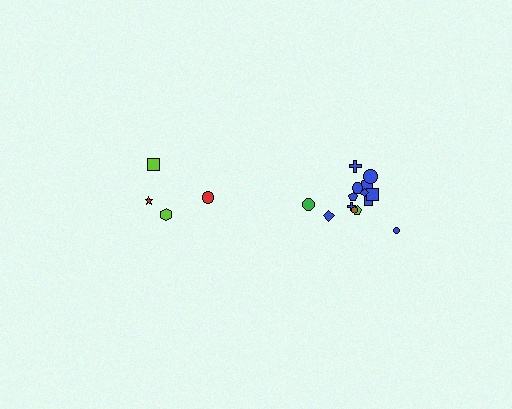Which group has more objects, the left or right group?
The right group.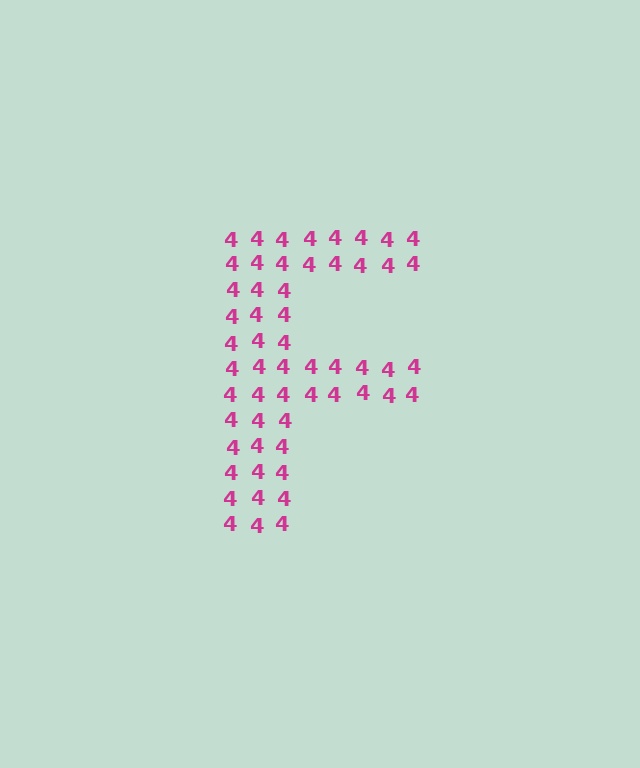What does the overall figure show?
The overall figure shows the letter F.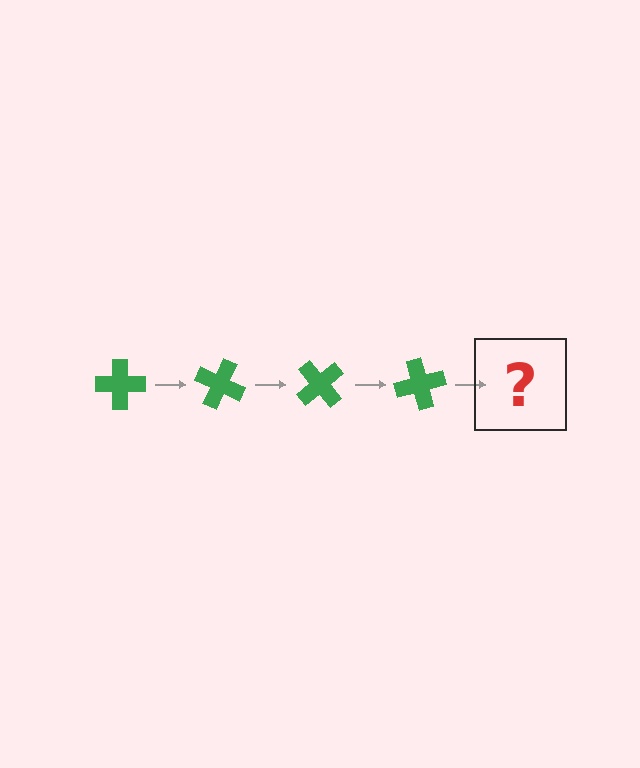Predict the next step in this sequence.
The next step is a green cross rotated 100 degrees.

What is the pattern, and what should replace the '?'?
The pattern is that the cross rotates 25 degrees each step. The '?' should be a green cross rotated 100 degrees.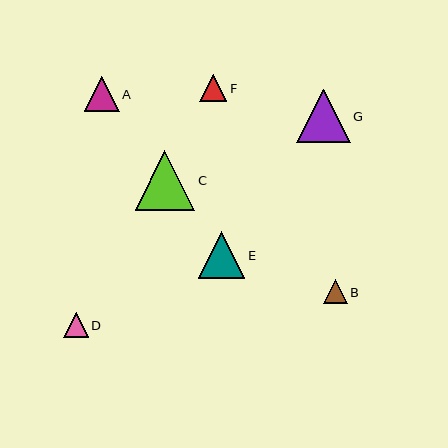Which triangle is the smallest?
Triangle B is the smallest with a size of approximately 24 pixels.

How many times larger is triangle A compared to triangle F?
Triangle A is approximately 1.3 times the size of triangle F.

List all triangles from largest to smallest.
From largest to smallest: C, G, E, A, F, D, B.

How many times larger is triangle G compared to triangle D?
Triangle G is approximately 2.2 times the size of triangle D.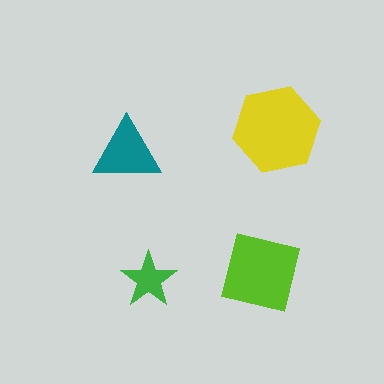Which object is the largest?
The yellow hexagon.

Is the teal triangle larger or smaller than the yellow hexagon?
Smaller.